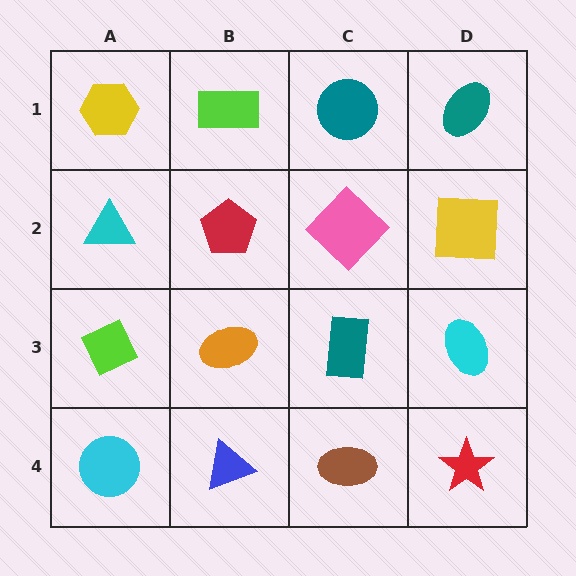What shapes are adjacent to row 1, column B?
A red pentagon (row 2, column B), a yellow hexagon (row 1, column A), a teal circle (row 1, column C).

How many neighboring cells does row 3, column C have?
4.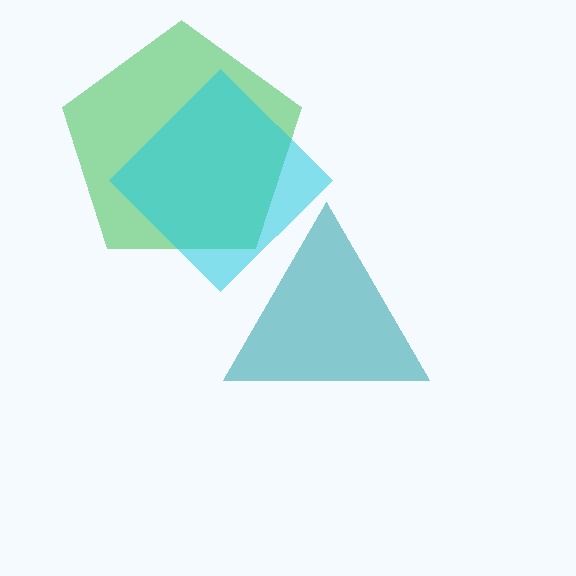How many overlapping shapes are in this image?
There are 3 overlapping shapes in the image.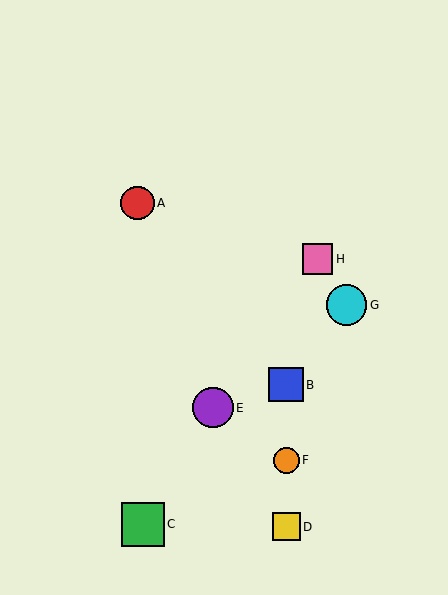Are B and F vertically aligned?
Yes, both are at x≈286.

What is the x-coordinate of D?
Object D is at x≈286.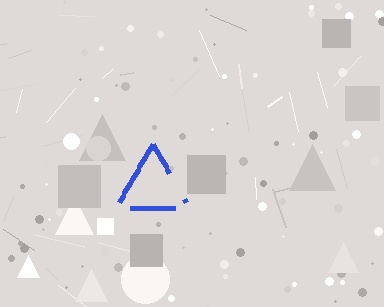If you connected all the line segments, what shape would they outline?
They would outline a triangle.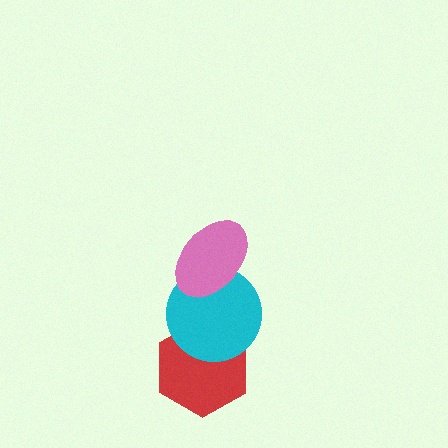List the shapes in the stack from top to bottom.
From top to bottom: the pink ellipse, the cyan circle, the red hexagon.